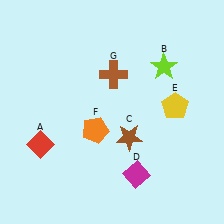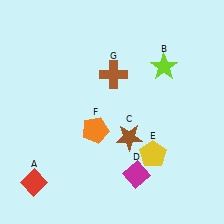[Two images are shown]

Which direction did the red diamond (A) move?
The red diamond (A) moved down.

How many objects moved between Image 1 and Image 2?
2 objects moved between the two images.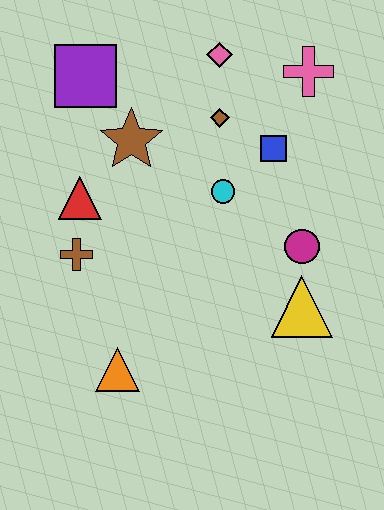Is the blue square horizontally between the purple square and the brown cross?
No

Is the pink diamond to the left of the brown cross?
No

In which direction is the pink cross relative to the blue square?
The pink cross is above the blue square.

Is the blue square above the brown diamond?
No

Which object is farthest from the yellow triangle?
The purple square is farthest from the yellow triangle.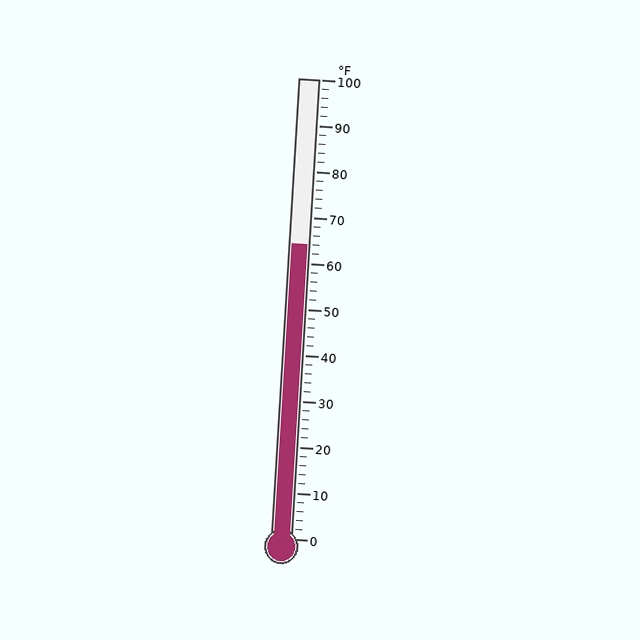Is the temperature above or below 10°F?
The temperature is above 10°F.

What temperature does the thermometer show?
The thermometer shows approximately 64°F.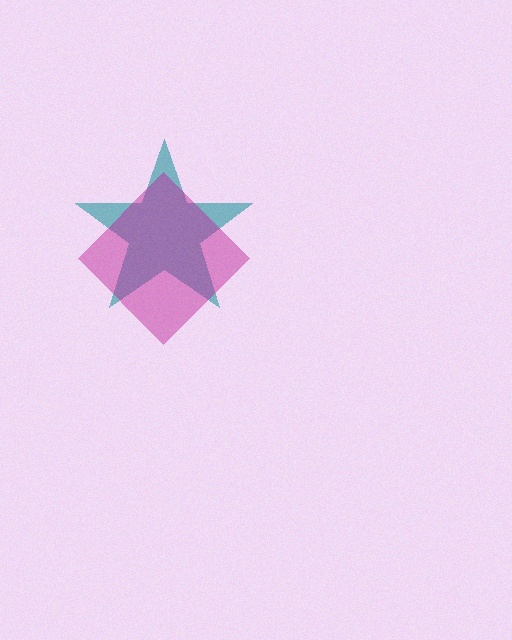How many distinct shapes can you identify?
There are 2 distinct shapes: a teal star, a magenta diamond.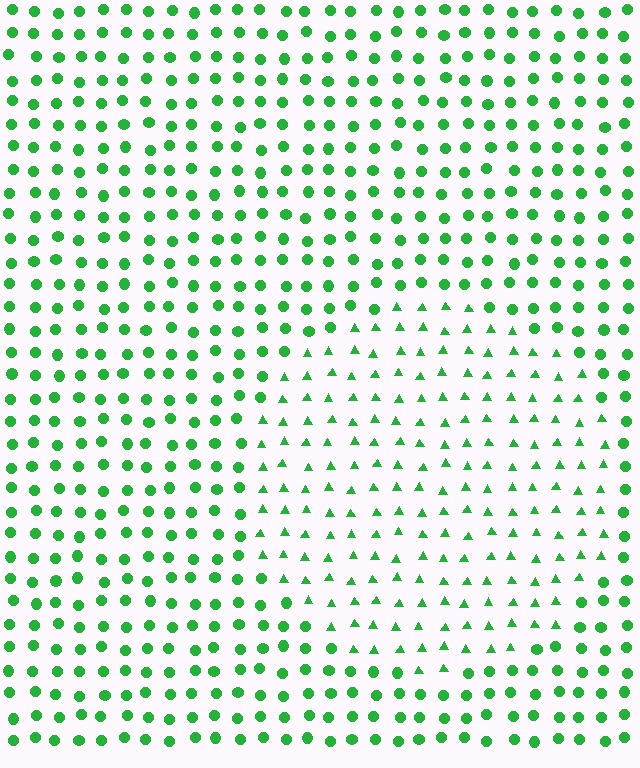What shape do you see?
I see a circle.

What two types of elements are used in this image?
The image uses triangles inside the circle region and circles outside it.